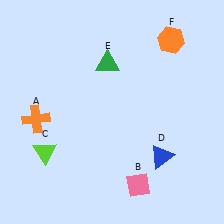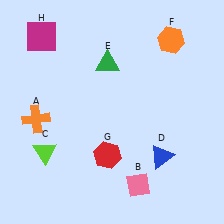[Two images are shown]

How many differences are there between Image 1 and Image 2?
There are 2 differences between the two images.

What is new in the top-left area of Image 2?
A magenta square (H) was added in the top-left area of Image 2.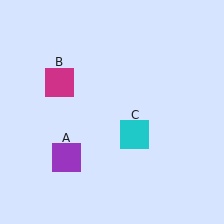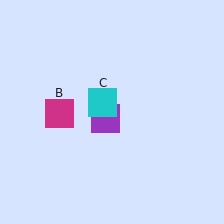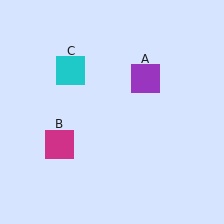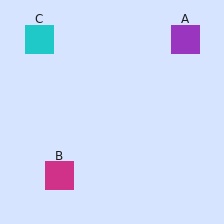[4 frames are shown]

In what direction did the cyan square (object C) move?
The cyan square (object C) moved up and to the left.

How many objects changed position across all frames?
3 objects changed position: purple square (object A), magenta square (object B), cyan square (object C).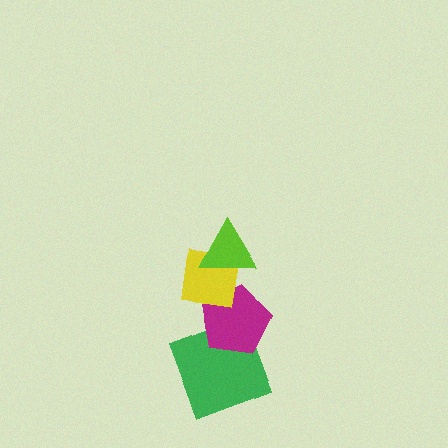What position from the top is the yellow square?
The yellow square is 2nd from the top.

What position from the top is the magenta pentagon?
The magenta pentagon is 3rd from the top.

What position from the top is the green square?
The green square is 4th from the top.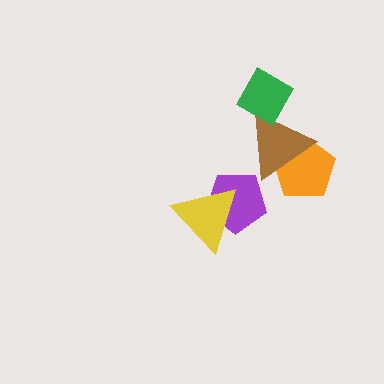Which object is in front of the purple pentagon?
The yellow triangle is in front of the purple pentagon.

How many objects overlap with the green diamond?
1 object overlaps with the green diamond.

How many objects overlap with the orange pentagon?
1 object overlaps with the orange pentagon.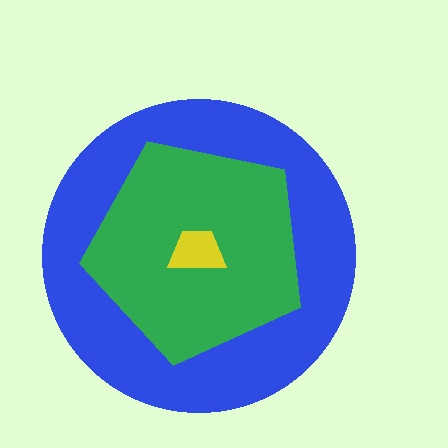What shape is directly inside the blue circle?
The green pentagon.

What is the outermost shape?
The blue circle.